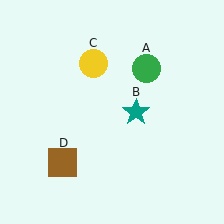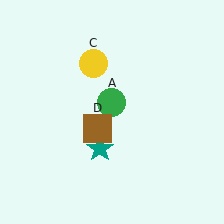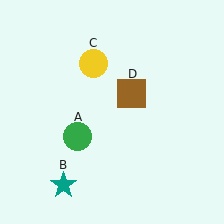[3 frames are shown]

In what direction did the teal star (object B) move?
The teal star (object B) moved down and to the left.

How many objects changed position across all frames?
3 objects changed position: green circle (object A), teal star (object B), brown square (object D).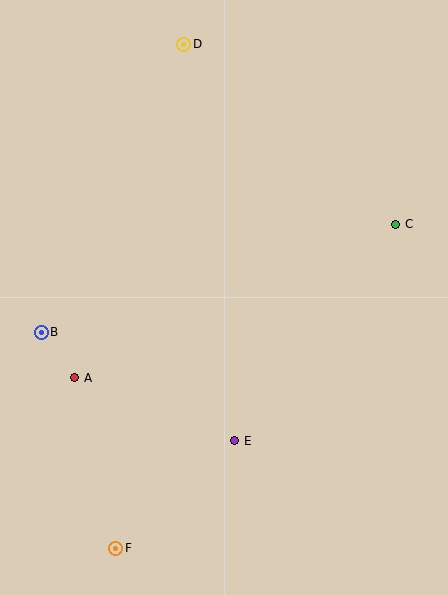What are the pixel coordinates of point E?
Point E is at (235, 441).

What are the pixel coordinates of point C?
Point C is at (396, 224).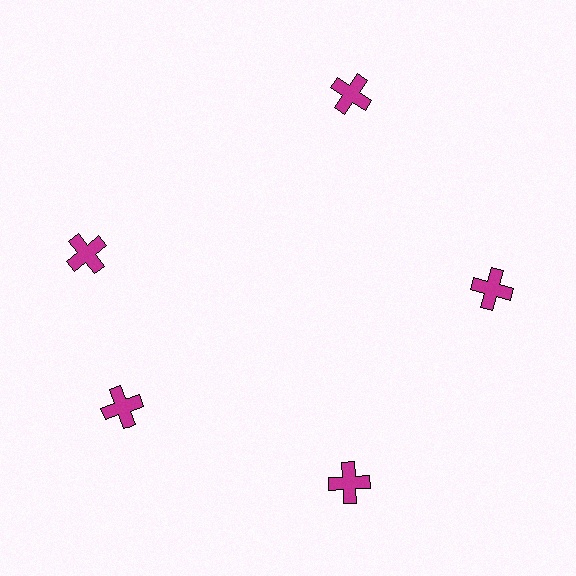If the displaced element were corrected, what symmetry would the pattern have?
It would have 5-fold rotational symmetry — the pattern would map onto itself every 72 degrees.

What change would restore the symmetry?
The symmetry would be restored by rotating it back into even spacing with its neighbors so that all 5 crosses sit at equal angles and equal distance from the center.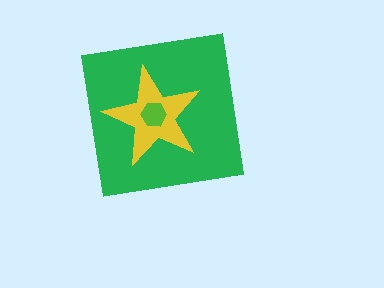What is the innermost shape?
The lime hexagon.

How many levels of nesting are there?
3.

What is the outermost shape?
The green square.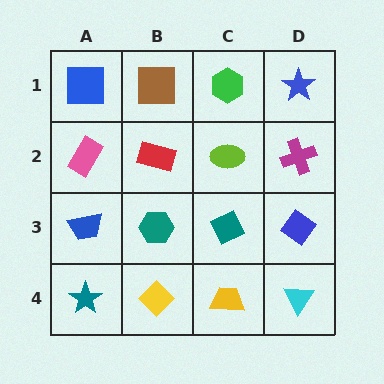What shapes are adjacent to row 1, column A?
A pink rectangle (row 2, column A), a brown square (row 1, column B).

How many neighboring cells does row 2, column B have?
4.